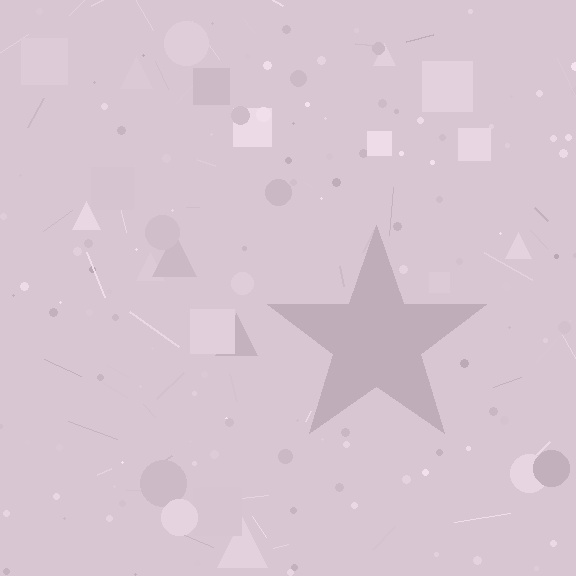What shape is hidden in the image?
A star is hidden in the image.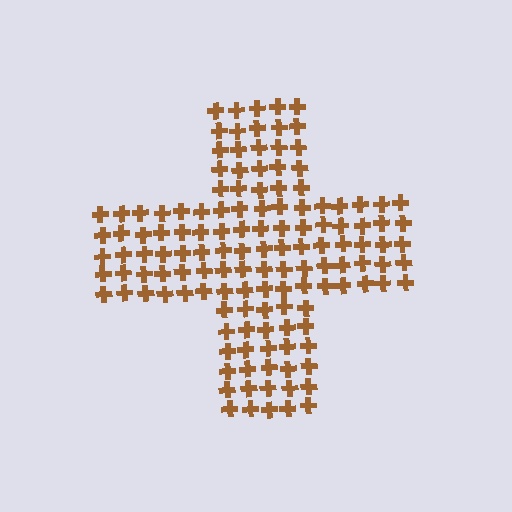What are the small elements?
The small elements are crosses.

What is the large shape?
The large shape is a cross.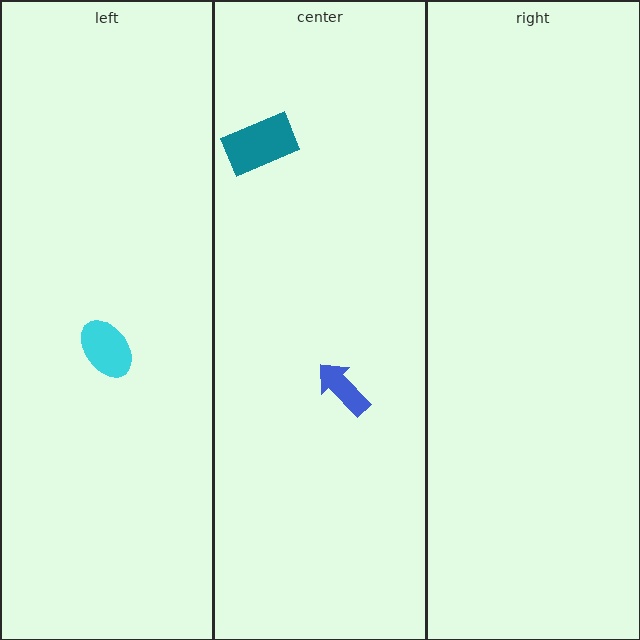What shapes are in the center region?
The teal rectangle, the blue arrow.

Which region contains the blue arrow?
The center region.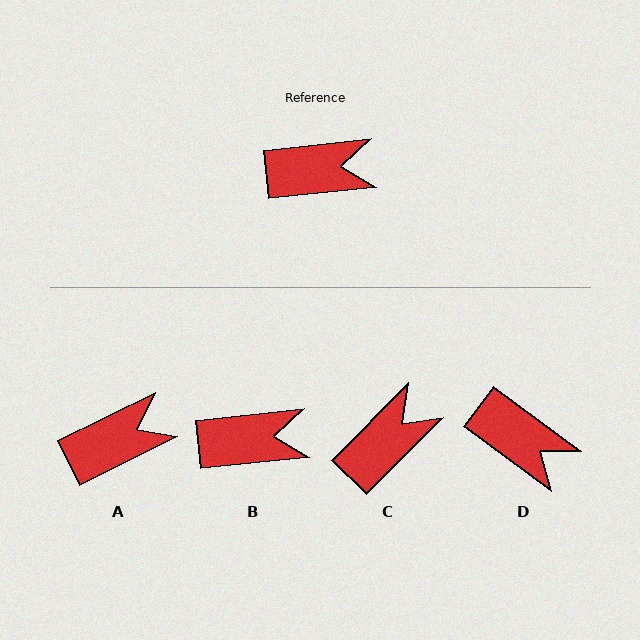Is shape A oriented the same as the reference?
No, it is off by about 20 degrees.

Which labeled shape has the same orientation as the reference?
B.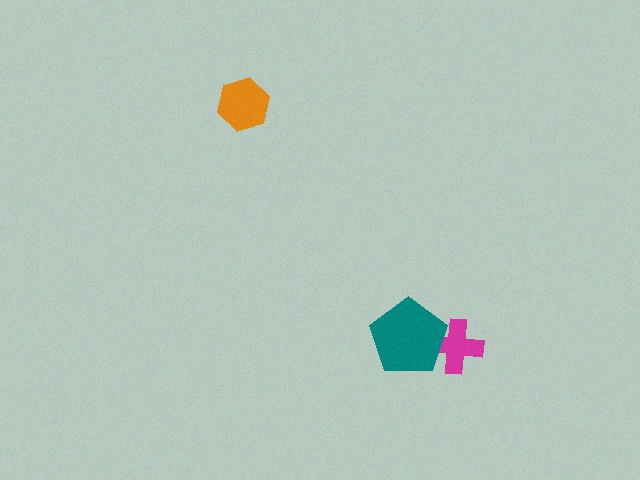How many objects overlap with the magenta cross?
1 object overlaps with the magenta cross.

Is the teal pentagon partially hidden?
No, no other shape covers it.